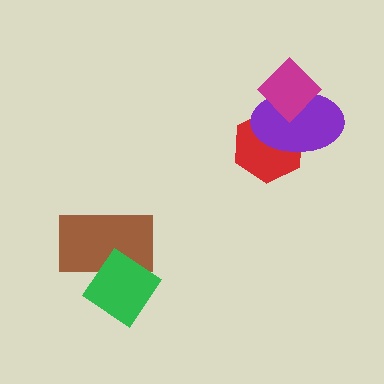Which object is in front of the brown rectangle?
The green diamond is in front of the brown rectangle.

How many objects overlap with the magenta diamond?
2 objects overlap with the magenta diamond.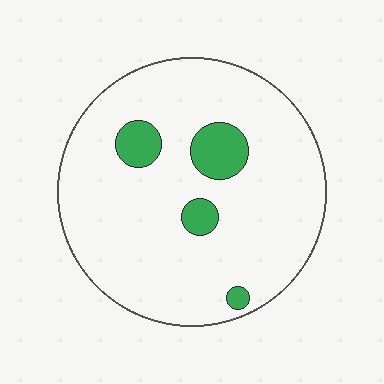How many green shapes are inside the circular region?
4.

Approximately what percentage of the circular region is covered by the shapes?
Approximately 10%.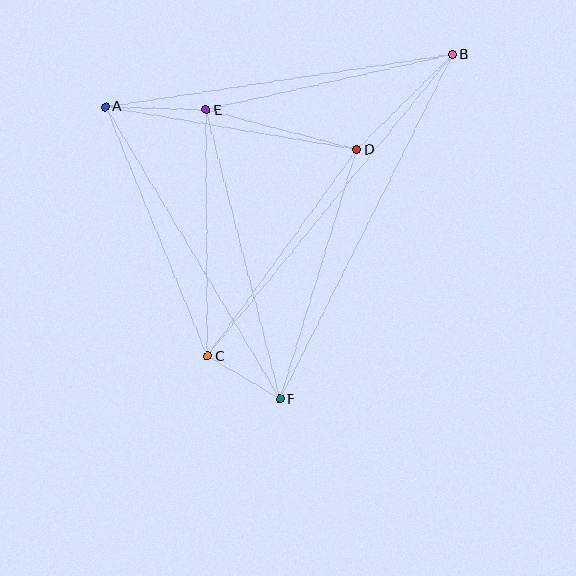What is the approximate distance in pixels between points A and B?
The distance between A and B is approximately 351 pixels.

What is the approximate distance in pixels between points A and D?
The distance between A and D is approximately 255 pixels.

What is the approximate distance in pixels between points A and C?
The distance between A and C is approximately 269 pixels.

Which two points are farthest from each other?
Points B and C are farthest from each other.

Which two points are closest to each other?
Points C and F are closest to each other.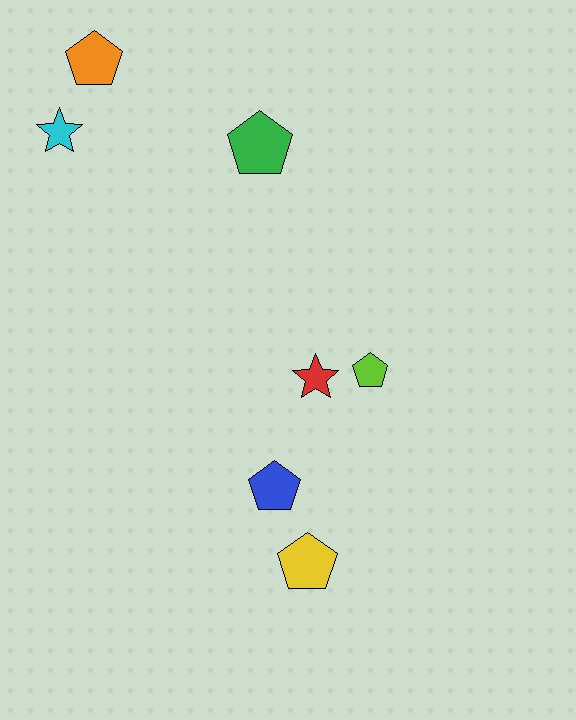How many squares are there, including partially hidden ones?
There are no squares.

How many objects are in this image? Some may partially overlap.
There are 7 objects.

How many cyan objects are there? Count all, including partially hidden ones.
There is 1 cyan object.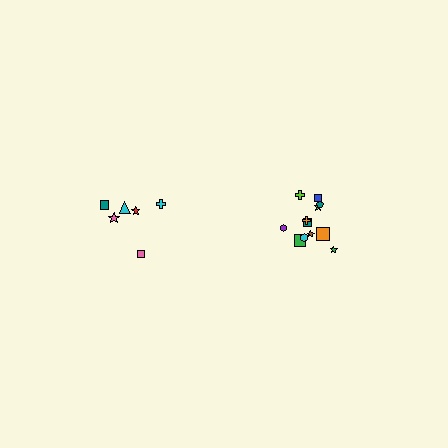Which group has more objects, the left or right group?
The right group.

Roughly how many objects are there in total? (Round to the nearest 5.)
Roughly 20 objects in total.